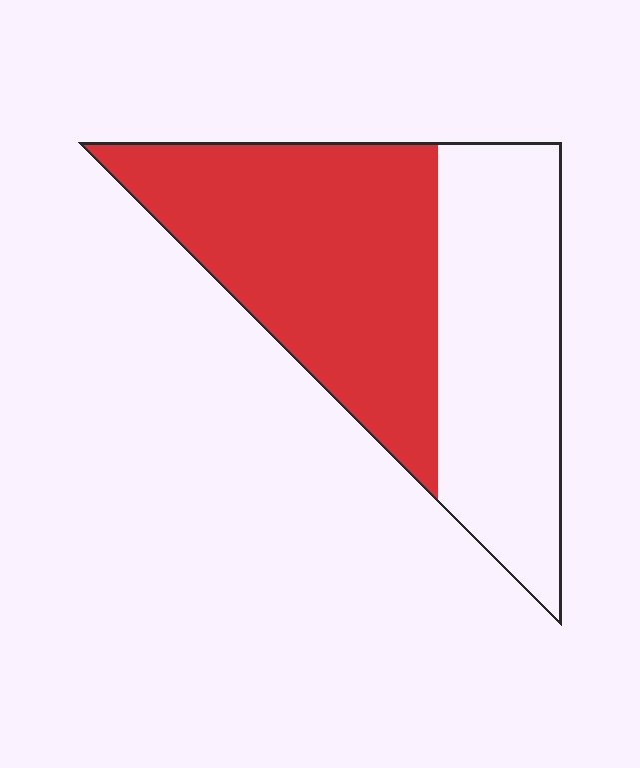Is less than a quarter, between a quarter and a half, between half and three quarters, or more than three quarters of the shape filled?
Between half and three quarters.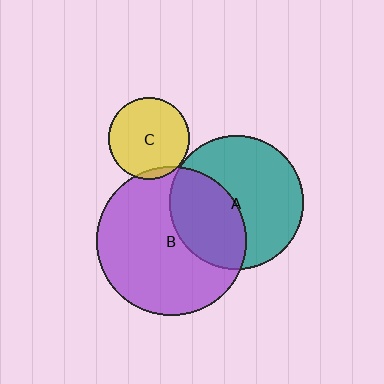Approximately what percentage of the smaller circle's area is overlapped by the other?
Approximately 40%.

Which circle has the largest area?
Circle B (purple).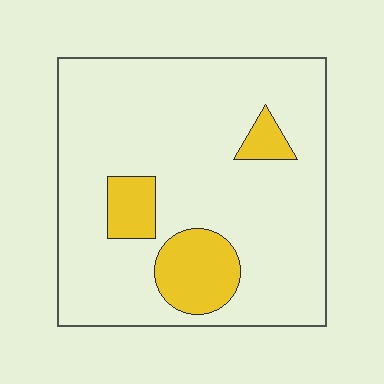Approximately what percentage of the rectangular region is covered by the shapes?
Approximately 15%.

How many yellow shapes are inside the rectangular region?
3.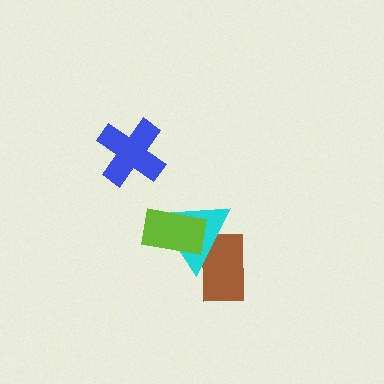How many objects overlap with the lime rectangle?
1 object overlaps with the lime rectangle.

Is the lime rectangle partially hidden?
No, no other shape covers it.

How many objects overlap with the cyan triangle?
2 objects overlap with the cyan triangle.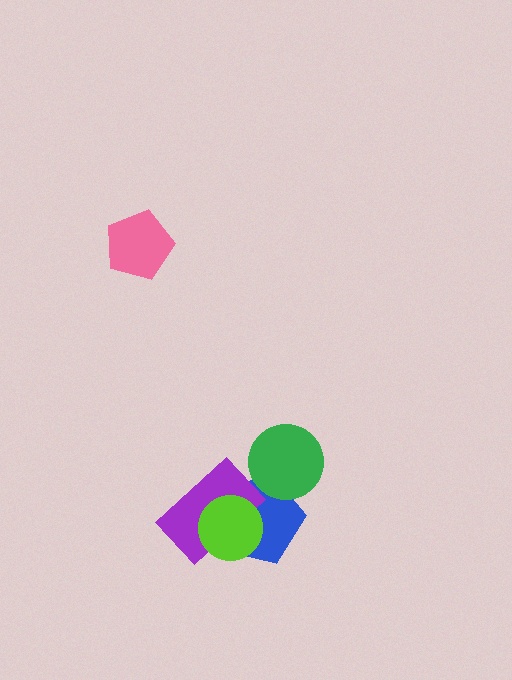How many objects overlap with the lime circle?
2 objects overlap with the lime circle.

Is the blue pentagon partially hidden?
Yes, it is partially covered by another shape.